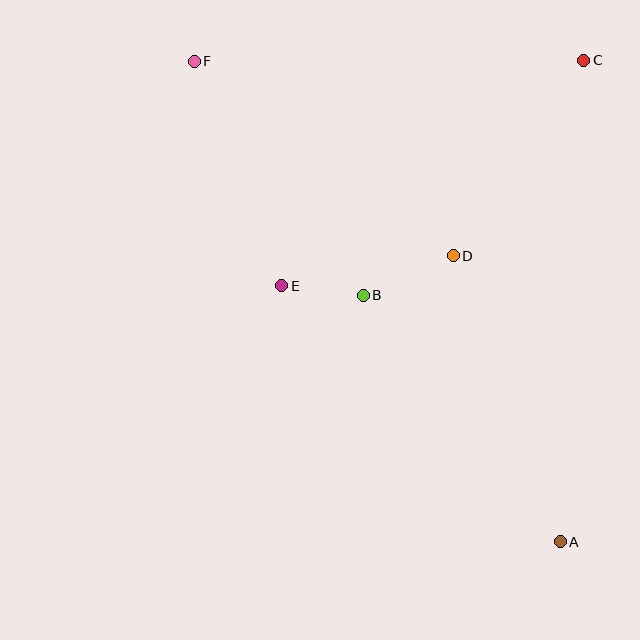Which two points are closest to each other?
Points B and E are closest to each other.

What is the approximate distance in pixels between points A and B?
The distance between A and B is approximately 315 pixels.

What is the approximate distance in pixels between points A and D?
The distance between A and D is approximately 306 pixels.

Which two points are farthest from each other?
Points A and F are farthest from each other.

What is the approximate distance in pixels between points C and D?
The distance between C and D is approximately 235 pixels.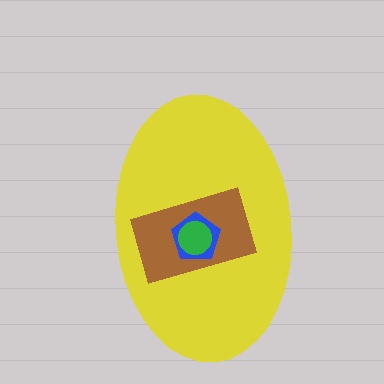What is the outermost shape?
The yellow ellipse.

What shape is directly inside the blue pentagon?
The green circle.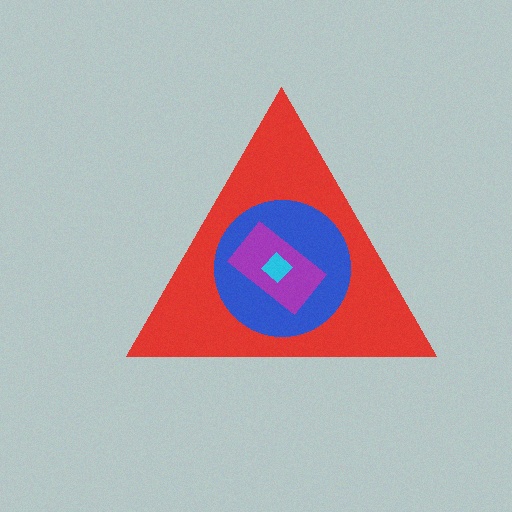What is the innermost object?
The cyan diamond.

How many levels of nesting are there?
4.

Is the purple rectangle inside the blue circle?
Yes.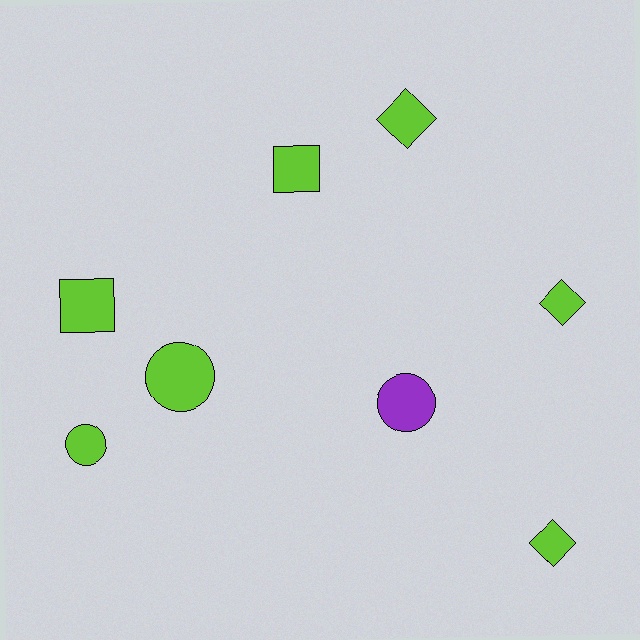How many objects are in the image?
There are 8 objects.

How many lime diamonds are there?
There are 3 lime diamonds.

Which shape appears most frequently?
Diamond, with 3 objects.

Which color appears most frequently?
Lime, with 7 objects.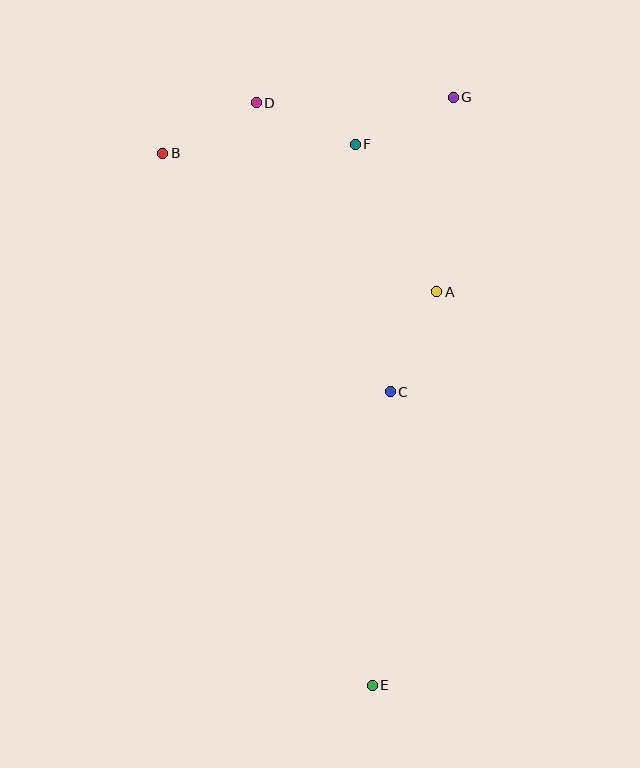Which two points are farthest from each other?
Points D and E are farthest from each other.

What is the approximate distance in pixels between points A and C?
The distance between A and C is approximately 110 pixels.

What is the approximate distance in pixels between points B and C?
The distance between B and C is approximately 329 pixels.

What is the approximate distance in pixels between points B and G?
The distance between B and G is approximately 296 pixels.